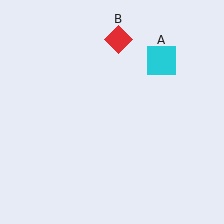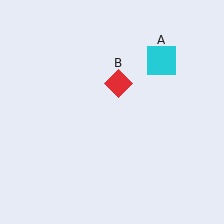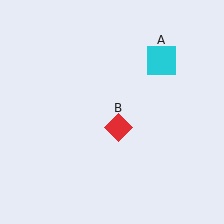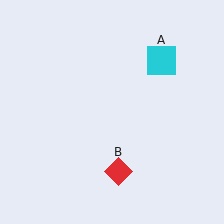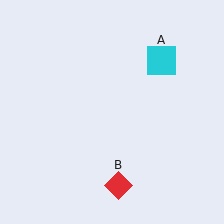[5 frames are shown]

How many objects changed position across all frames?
1 object changed position: red diamond (object B).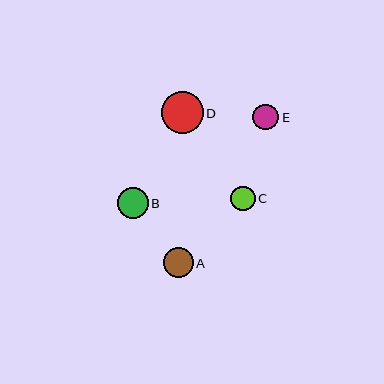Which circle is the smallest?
Circle C is the smallest with a size of approximately 24 pixels.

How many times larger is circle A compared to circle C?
Circle A is approximately 1.2 times the size of circle C.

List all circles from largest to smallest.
From largest to smallest: D, B, A, E, C.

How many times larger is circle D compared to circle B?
Circle D is approximately 1.4 times the size of circle B.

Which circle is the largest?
Circle D is the largest with a size of approximately 42 pixels.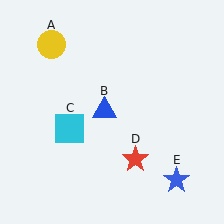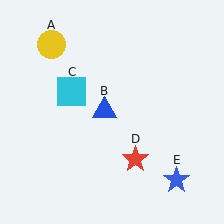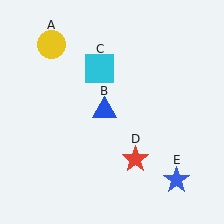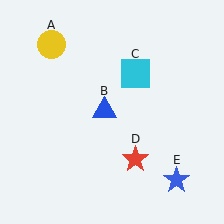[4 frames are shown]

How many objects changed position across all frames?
1 object changed position: cyan square (object C).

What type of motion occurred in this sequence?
The cyan square (object C) rotated clockwise around the center of the scene.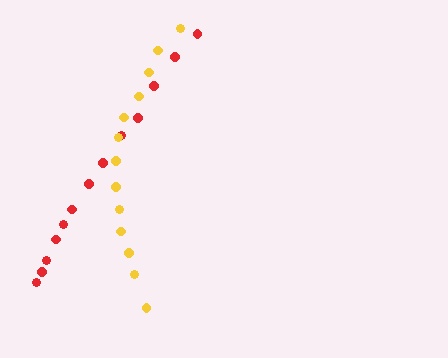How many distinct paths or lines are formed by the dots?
There are 2 distinct paths.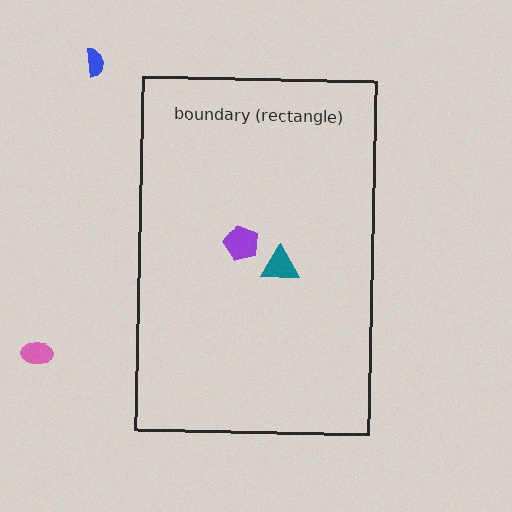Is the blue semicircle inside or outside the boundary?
Outside.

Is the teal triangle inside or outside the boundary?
Inside.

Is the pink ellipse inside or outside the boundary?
Outside.